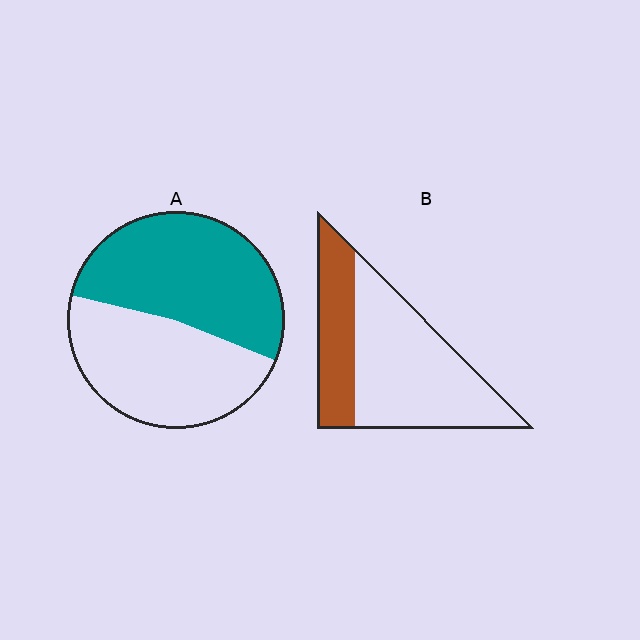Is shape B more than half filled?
No.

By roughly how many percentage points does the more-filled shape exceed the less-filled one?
By roughly 20 percentage points (A over B).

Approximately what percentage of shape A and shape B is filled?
A is approximately 50% and B is approximately 30%.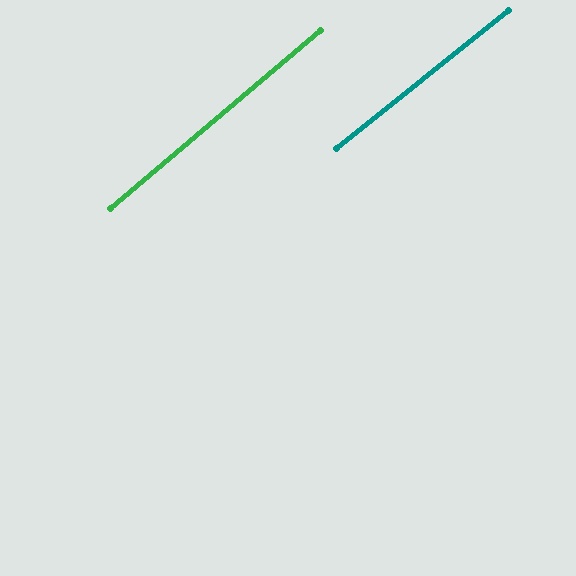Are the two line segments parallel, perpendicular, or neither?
Parallel — their directions differ by only 1.4°.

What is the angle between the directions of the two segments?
Approximately 1 degree.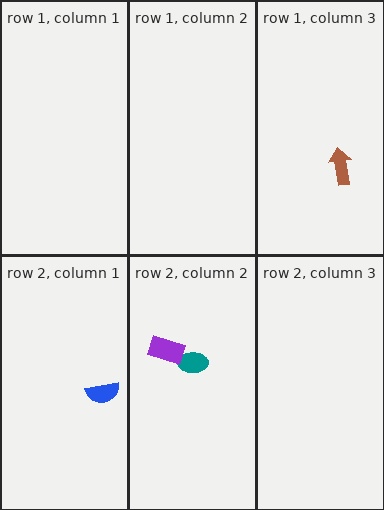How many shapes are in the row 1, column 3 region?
1.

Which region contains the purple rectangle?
The row 2, column 2 region.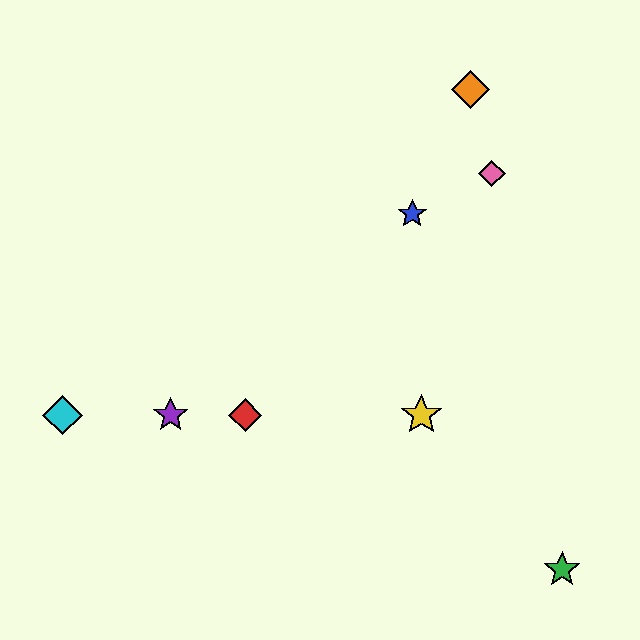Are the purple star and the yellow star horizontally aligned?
Yes, both are at y≈415.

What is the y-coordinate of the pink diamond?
The pink diamond is at y≈173.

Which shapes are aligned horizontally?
The red diamond, the yellow star, the purple star, the cyan diamond are aligned horizontally.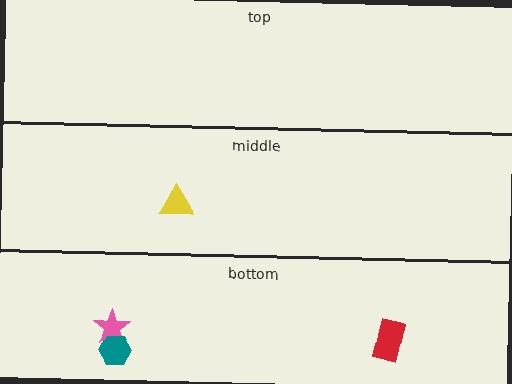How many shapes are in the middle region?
1.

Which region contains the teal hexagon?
The bottom region.